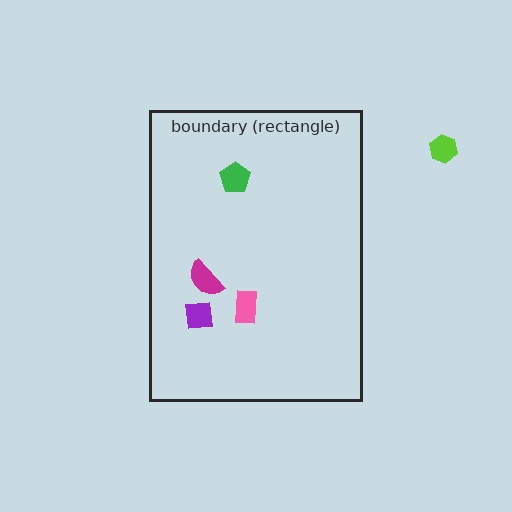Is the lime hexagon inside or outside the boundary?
Outside.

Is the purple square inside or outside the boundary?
Inside.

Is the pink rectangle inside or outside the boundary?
Inside.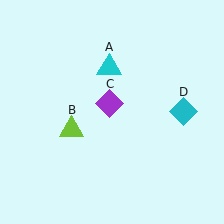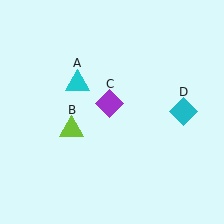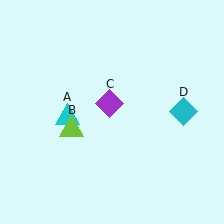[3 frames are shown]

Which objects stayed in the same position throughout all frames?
Lime triangle (object B) and purple diamond (object C) and cyan diamond (object D) remained stationary.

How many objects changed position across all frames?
1 object changed position: cyan triangle (object A).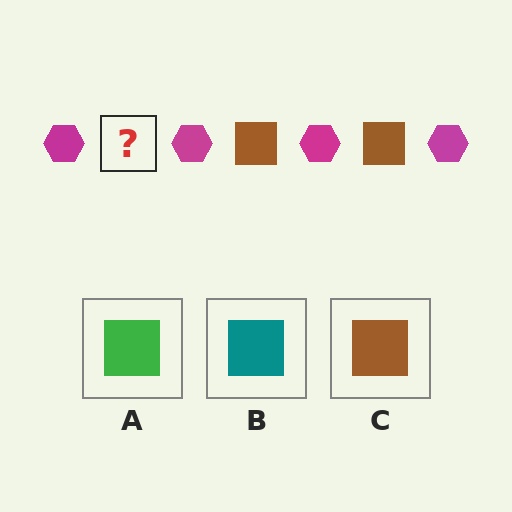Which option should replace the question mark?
Option C.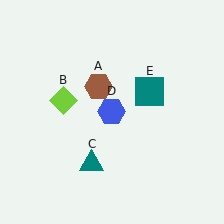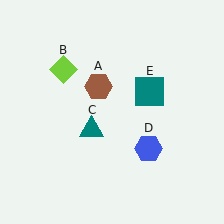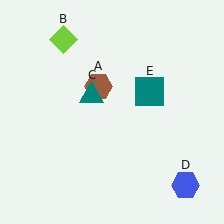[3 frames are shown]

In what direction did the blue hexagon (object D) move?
The blue hexagon (object D) moved down and to the right.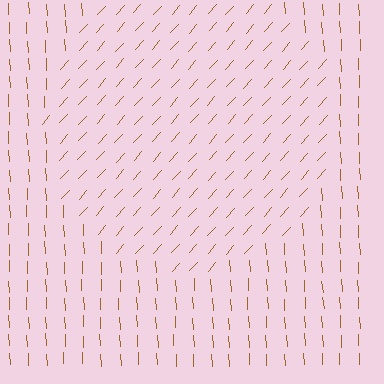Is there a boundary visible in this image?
Yes, there is a texture boundary formed by a change in line orientation.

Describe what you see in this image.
The image is filled with small brown line segments. A circle region in the image has lines oriented differently from the surrounding lines, creating a visible texture boundary.